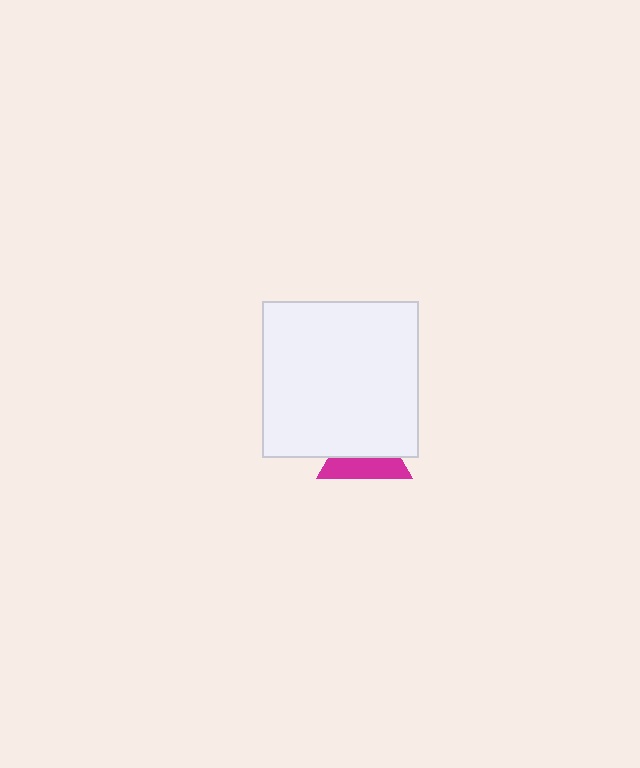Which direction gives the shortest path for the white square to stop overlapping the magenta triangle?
Moving up gives the shortest separation.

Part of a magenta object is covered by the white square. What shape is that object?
It is a triangle.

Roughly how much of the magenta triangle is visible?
About half of it is visible (roughly 45%).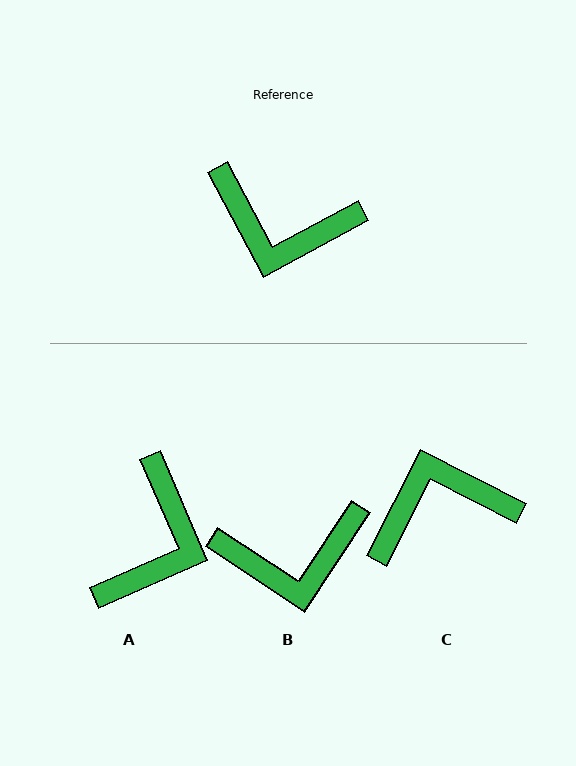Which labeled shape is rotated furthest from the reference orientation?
C, about 145 degrees away.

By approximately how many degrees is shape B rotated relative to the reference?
Approximately 28 degrees counter-clockwise.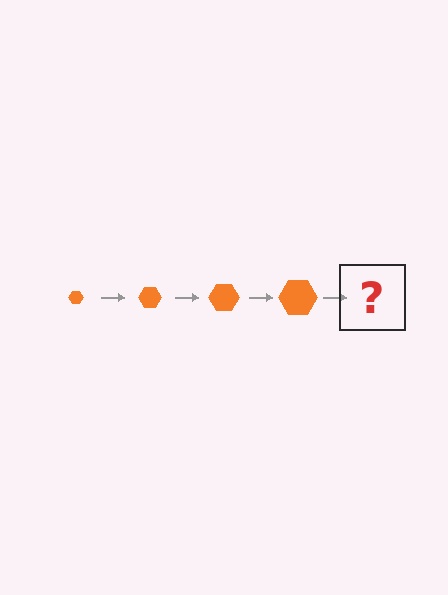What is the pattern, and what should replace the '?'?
The pattern is that the hexagon gets progressively larger each step. The '?' should be an orange hexagon, larger than the previous one.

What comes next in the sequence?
The next element should be an orange hexagon, larger than the previous one.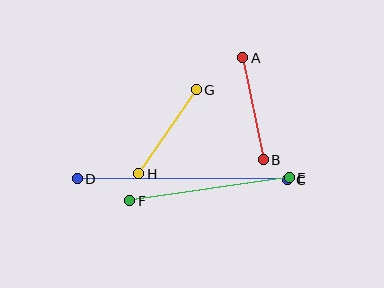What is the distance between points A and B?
The distance is approximately 104 pixels.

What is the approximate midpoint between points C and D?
The midpoint is at approximately (183, 179) pixels.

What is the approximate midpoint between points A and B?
The midpoint is at approximately (253, 109) pixels.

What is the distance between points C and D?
The distance is approximately 210 pixels.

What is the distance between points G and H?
The distance is approximately 102 pixels.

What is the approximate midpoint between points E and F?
The midpoint is at approximately (209, 189) pixels.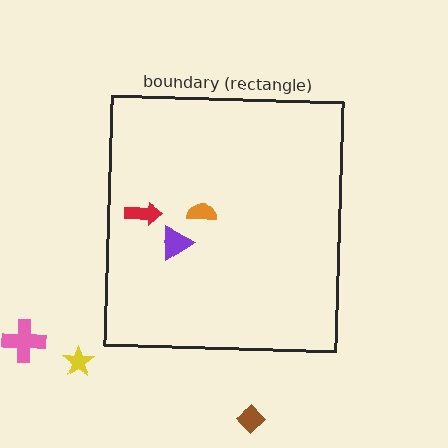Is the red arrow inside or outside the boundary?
Inside.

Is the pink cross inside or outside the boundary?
Outside.